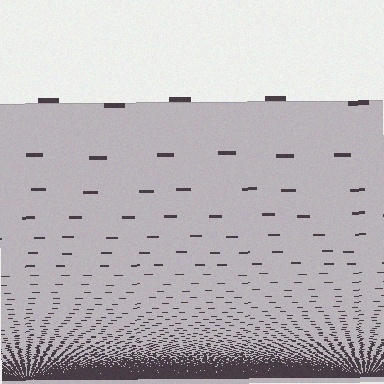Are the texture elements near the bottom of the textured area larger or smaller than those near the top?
Smaller. The gradient is inverted — elements near the bottom are smaller and denser.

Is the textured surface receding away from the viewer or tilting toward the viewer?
The surface appears to tilt toward the viewer. Texture elements get larger and sparser toward the top.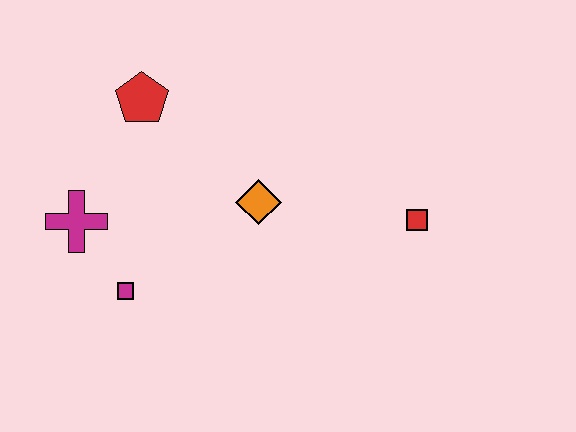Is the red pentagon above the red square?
Yes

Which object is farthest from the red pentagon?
The red square is farthest from the red pentagon.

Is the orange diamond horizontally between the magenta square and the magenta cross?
No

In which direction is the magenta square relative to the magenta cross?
The magenta square is below the magenta cross.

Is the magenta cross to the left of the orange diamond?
Yes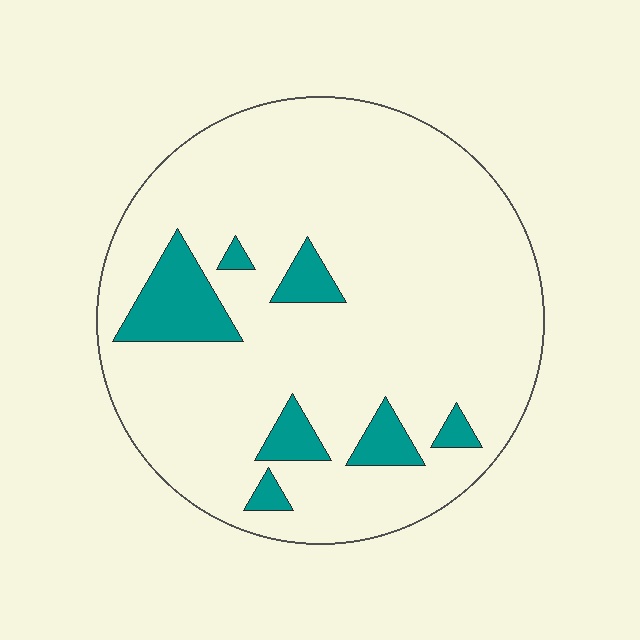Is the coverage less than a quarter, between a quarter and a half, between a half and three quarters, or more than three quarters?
Less than a quarter.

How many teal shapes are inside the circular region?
7.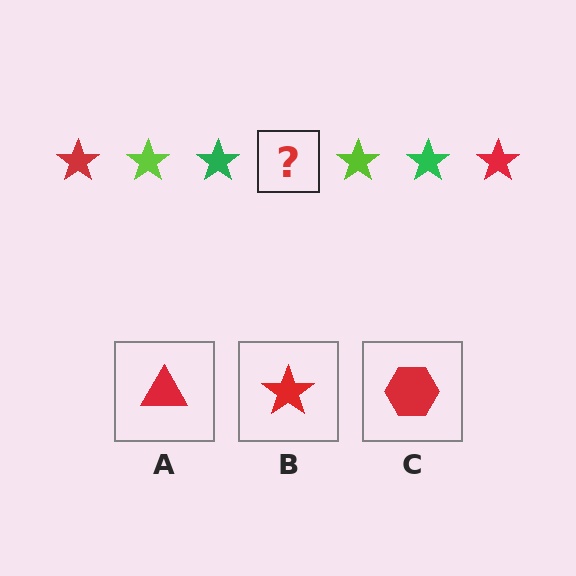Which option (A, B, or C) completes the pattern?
B.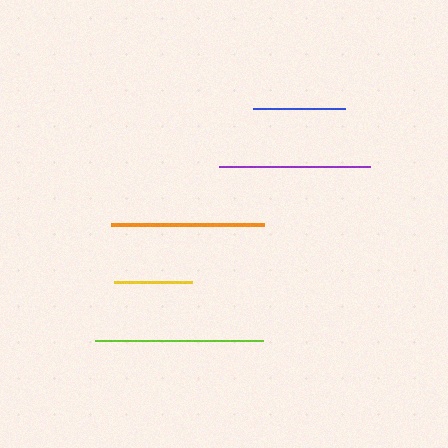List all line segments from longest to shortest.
From longest to shortest: lime, orange, purple, blue, yellow.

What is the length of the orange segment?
The orange segment is approximately 152 pixels long.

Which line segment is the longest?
The lime line is the longest at approximately 168 pixels.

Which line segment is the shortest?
The yellow line is the shortest at approximately 79 pixels.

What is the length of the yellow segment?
The yellow segment is approximately 79 pixels long.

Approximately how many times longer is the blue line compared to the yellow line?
The blue line is approximately 1.2 times the length of the yellow line.